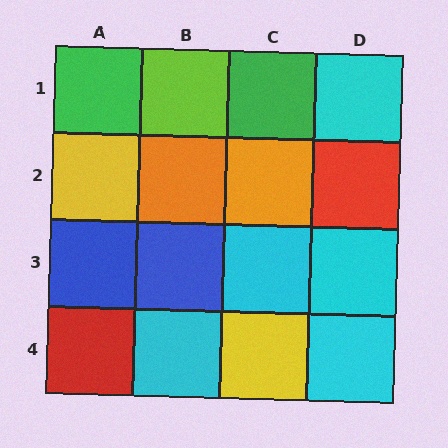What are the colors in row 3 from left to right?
Blue, blue, cyan, cyan.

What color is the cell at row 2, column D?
Red.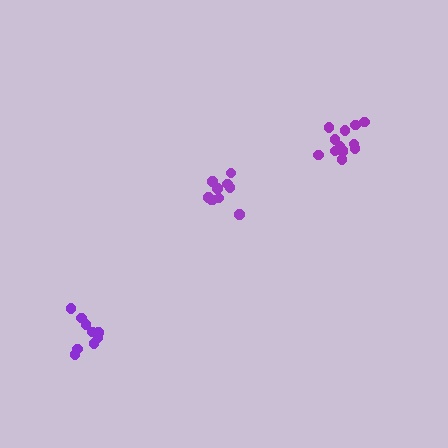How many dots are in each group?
Group 1: 13 dots, Group 2: 10 dots, Group 3: 10 dots (33 total).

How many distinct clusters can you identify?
There are 3 distinct clusters.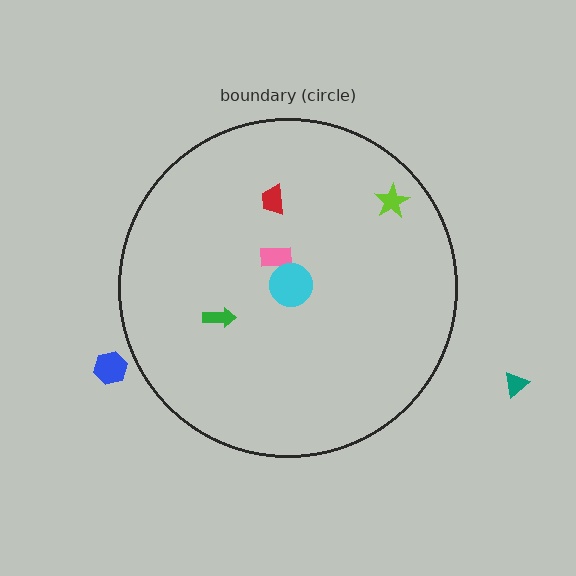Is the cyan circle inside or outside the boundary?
Inside.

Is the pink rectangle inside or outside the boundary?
Inside.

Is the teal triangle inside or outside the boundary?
Outside.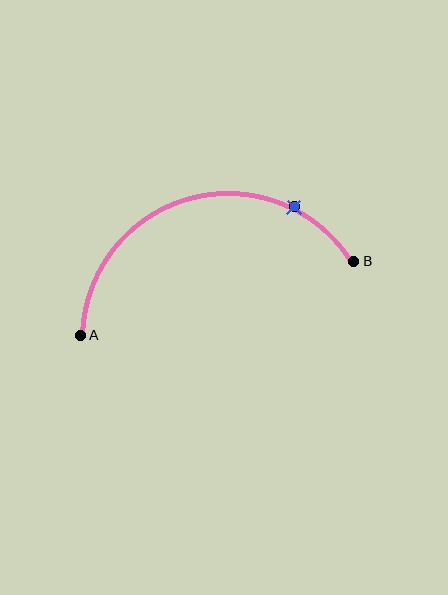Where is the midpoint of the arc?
The arc midpoint is the point on the curve farthest from the straight line joining A and B. It sits above that line.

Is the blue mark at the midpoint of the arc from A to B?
No. The blue mark lies on the arc but is closer to endpoint B. The arc midpoint would be at the point on the curve equidistant along the arc from both A and B.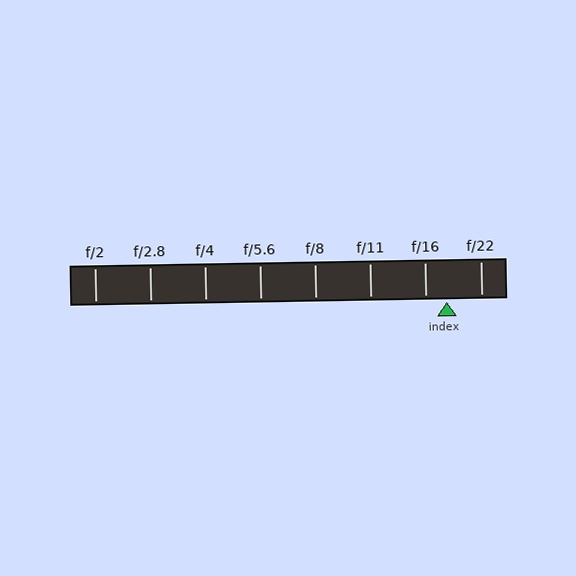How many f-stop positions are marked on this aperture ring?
There are 8 f-stop positions marked.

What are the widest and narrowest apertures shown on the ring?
The widest aperture shown is f/2 and the narrowest is f/22.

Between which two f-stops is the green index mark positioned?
The index mark is between f/16 and f/22.